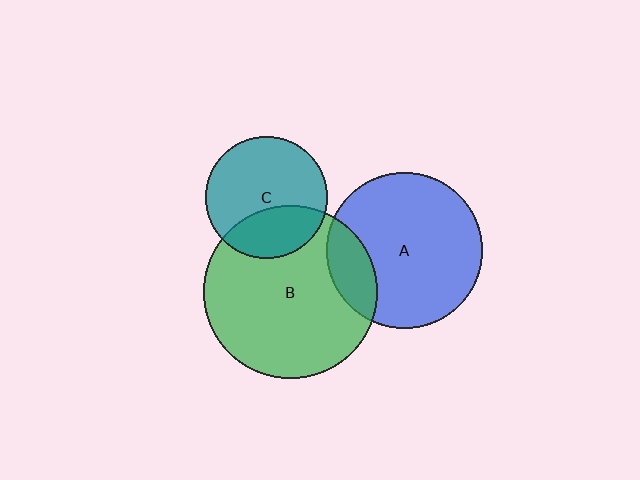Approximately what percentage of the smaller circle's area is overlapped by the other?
Approximately 15%.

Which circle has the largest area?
Circle B (green).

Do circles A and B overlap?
Yes.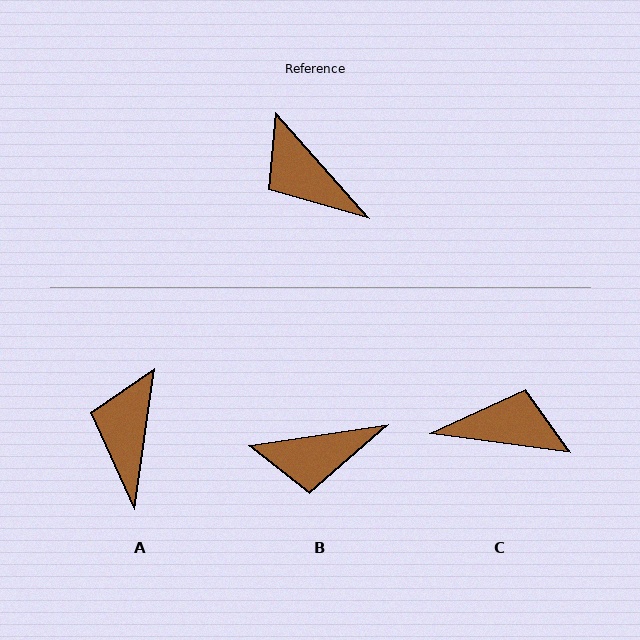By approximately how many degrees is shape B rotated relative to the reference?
Approximately 57 degrees counter-clockwise.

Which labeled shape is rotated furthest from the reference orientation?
C, about 139 degrees away.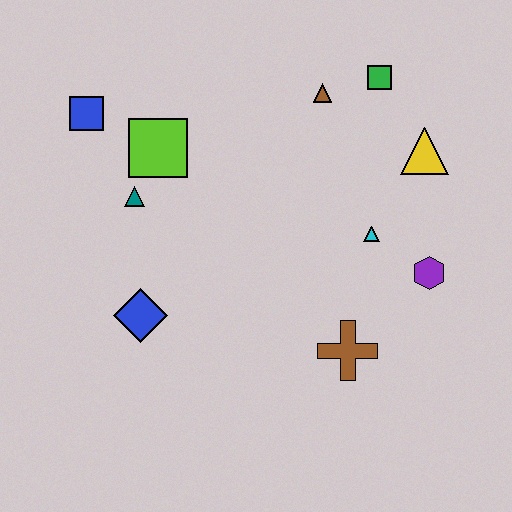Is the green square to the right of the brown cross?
Yes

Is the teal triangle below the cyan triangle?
No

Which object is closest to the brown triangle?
The green square is closest to the brown triangle.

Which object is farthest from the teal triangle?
The purple hexagon is farthest from the teal triangle.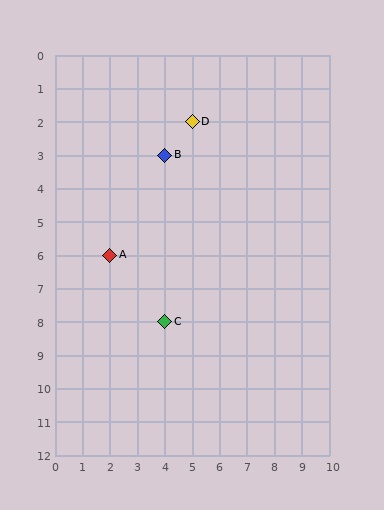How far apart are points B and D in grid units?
Points B and D are 1 column and 1 row apart (about 1.4 grid units diagonally).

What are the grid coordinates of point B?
Point B is at grid coordinates (4, 3).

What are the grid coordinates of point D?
Point D is at grid coordinates (5, 2).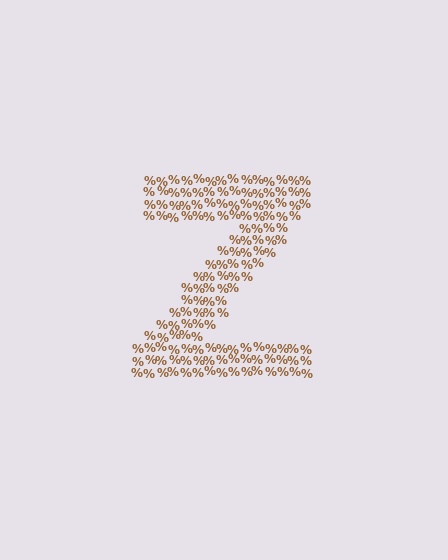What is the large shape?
The large shape is the letter Z.